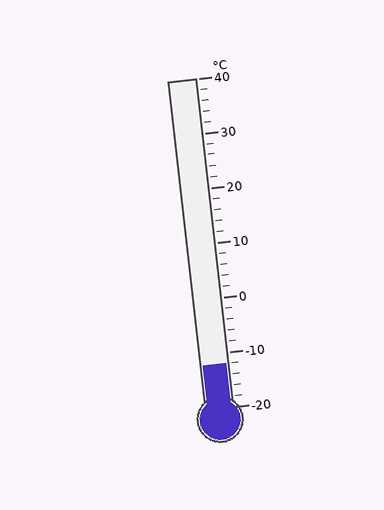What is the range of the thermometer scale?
The thermometer scale ranges from -20°C to 40°C.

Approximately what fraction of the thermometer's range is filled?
The thermometer is filled to approximately 15% of its range.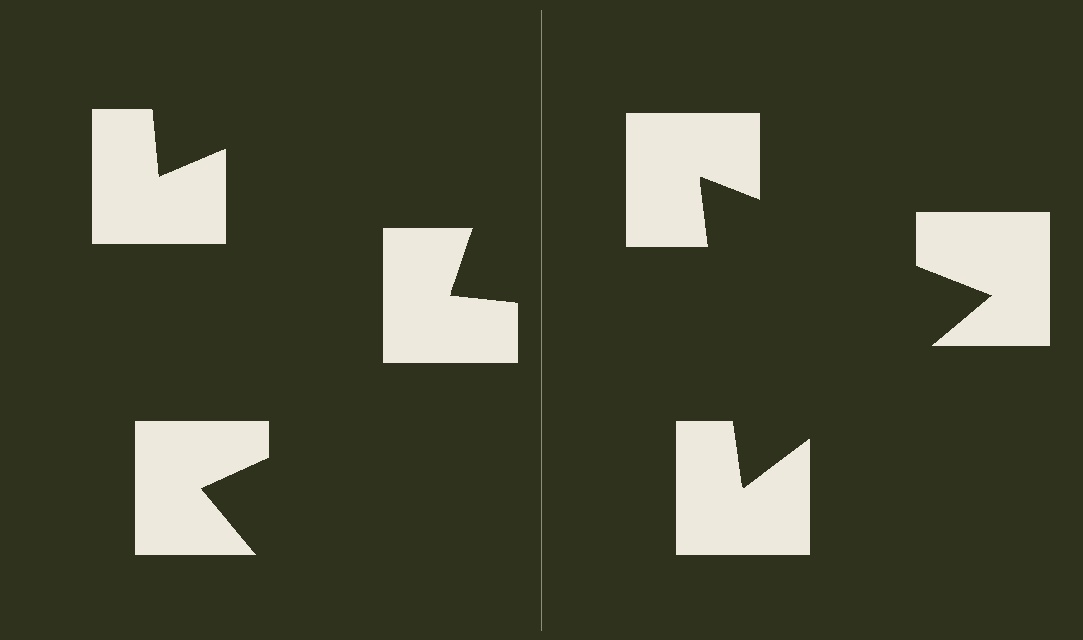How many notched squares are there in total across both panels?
6 — 3 on each side.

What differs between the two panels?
The notched squares are positioned identically on both sides; only the wedge orientations differ. On the right they align to a triangle; on the left they are misaligned.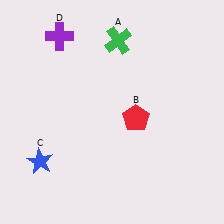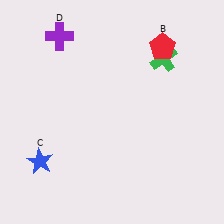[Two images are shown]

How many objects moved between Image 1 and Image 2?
2 objects moved between the two images.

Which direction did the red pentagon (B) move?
The red pentagon (B) moved up.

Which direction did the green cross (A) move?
The green cross (A) moved right.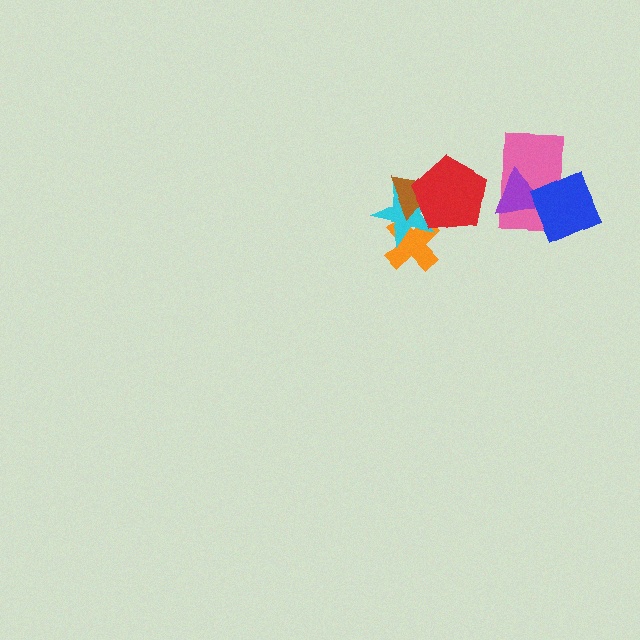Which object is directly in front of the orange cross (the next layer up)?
The cyan star is directly in front of the orange cross.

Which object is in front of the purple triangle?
The blue diamond is in front of the purple triangle.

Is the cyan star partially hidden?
Yes, it is partially covered by another shape.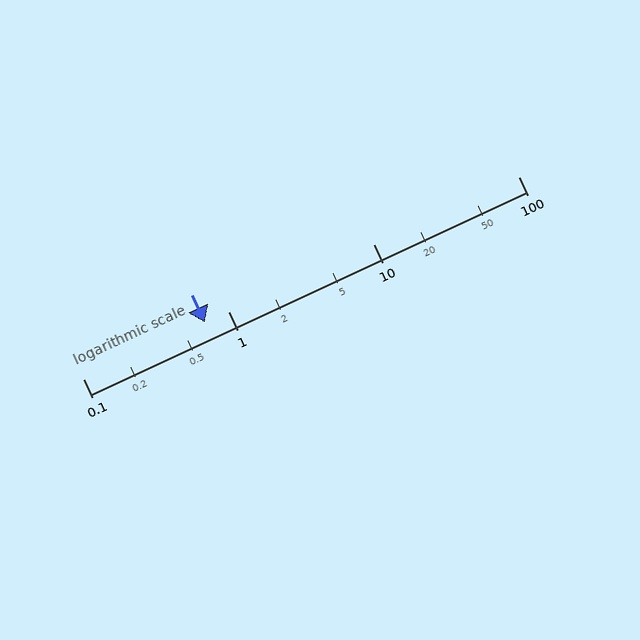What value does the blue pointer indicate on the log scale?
The pointer indicates approximately 0.69.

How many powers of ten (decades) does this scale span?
The scale spans 3 decades, from 0.1 to 100.